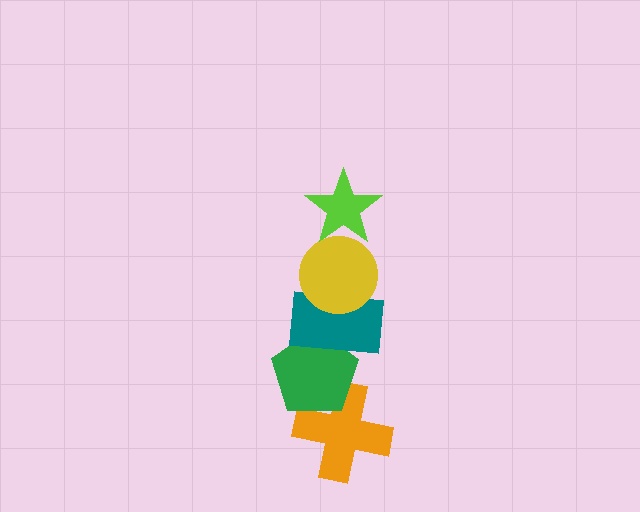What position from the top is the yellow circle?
The yellow circle is 2nd from the top.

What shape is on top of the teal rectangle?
The yellow circle is on top of the teal rectangle.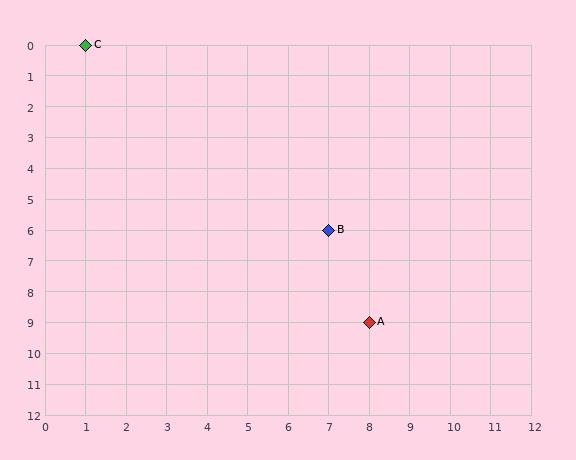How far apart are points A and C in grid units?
Points A and C are 7 columns and 9 rows apart (about 11.4 grid units diagonally).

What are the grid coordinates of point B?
Point B is at grid coordinates (7, 6).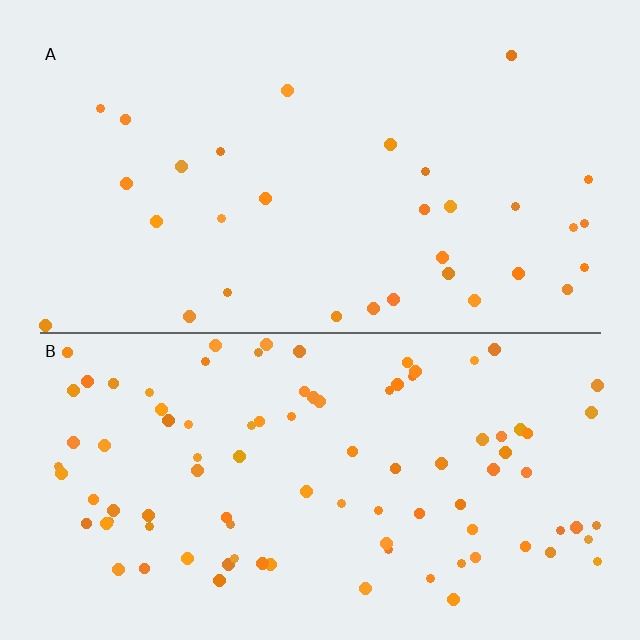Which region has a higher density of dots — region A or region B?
B (the bottom).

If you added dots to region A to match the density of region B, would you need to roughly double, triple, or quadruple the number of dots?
Approximately triple.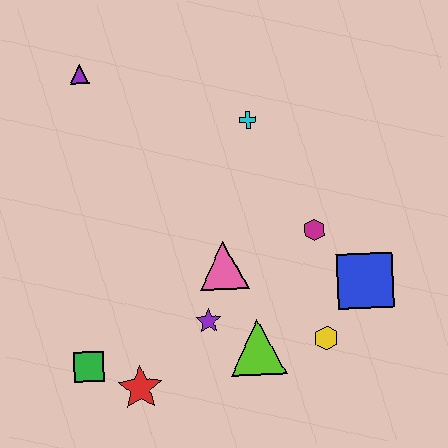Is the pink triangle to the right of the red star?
Yes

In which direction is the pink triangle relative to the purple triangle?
The pink triangle is below the purple triangle.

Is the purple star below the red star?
No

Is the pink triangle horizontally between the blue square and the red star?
Yes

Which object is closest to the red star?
The green square is closest to the red star.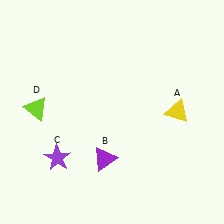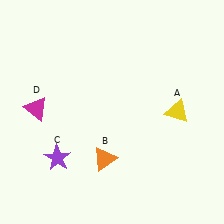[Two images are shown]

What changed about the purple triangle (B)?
In Image 1, B is purple. In Image 2, it changed to orange.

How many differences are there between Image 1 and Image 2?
There are 2 differences between the two images.